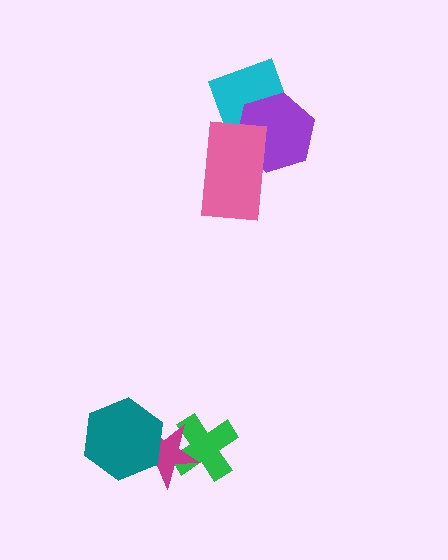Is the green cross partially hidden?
Yes, it is partially covered by another shape.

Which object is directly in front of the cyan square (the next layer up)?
The purple hexagon is directly in front of the cyan square.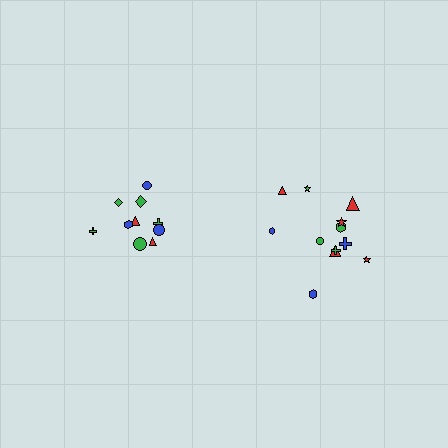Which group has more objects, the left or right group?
The right group.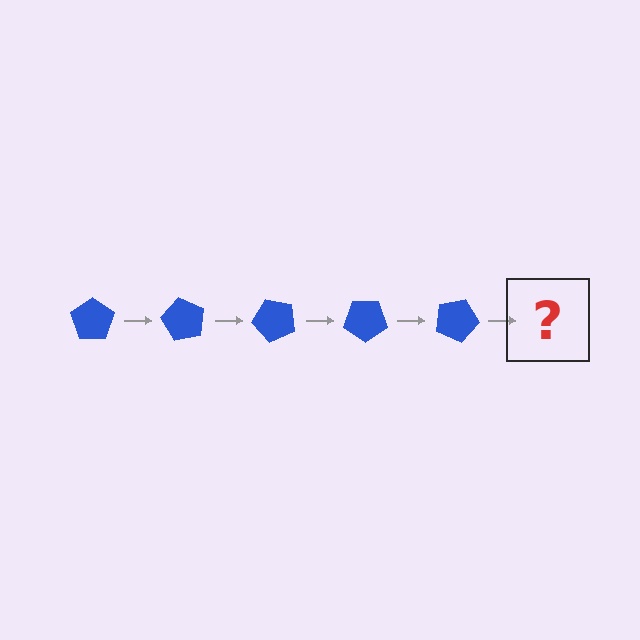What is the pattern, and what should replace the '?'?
The pattern is that the pentagon rotates 60 degrees each step. The '?' should be a blue pentagon rotated 300 degrees.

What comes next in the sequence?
The next element should be a blue pentagon rotated 300 degrees.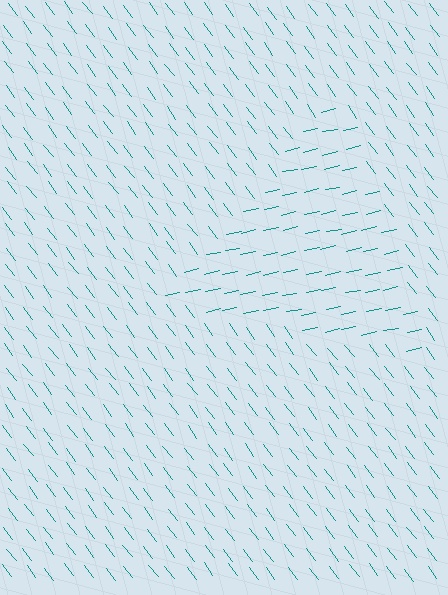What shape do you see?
I see a triangle.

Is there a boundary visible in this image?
Yes, there is a texture boundary formed by a change in line orientation.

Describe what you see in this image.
The image is filled with small teal line segments. A triangle region in the image has lines oriented differently from the surrounding lines, creating a visible texture boundary.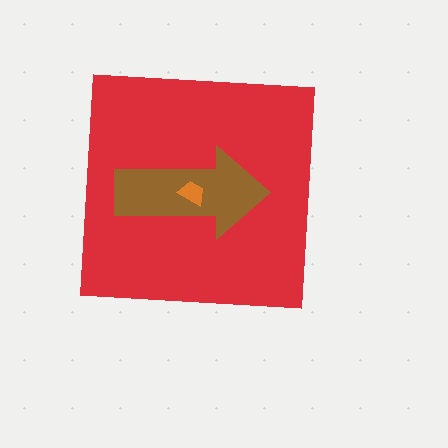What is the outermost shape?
The red square.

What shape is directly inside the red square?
The brown arrow.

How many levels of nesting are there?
3.